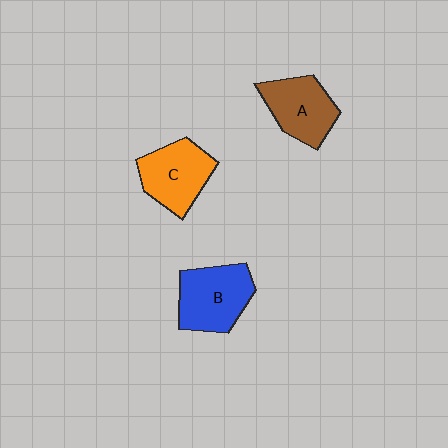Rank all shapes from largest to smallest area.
From largest to smallest: B (blue), C (orange), A (brown).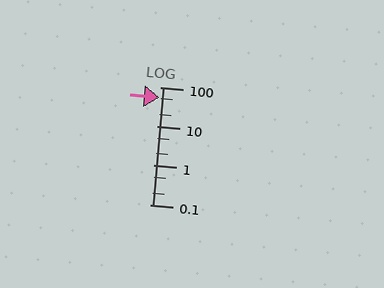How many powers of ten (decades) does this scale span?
The scale spans 3 decades, from 0.1 to 100.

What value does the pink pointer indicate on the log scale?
The pointer indicates approximately 54.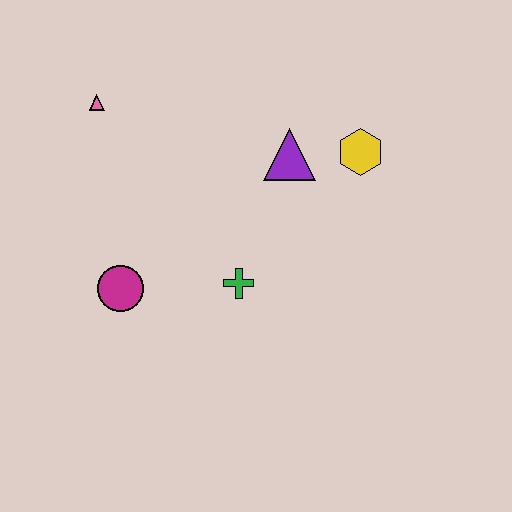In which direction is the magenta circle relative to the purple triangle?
The magenta circle is to the left of the purple triangle.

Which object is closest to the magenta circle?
The green cross is closest to the magenta circle.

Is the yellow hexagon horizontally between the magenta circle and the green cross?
No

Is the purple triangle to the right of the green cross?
Yes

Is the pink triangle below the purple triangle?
No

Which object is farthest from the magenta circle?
The yellow hexagon is farthest from the magenta circle.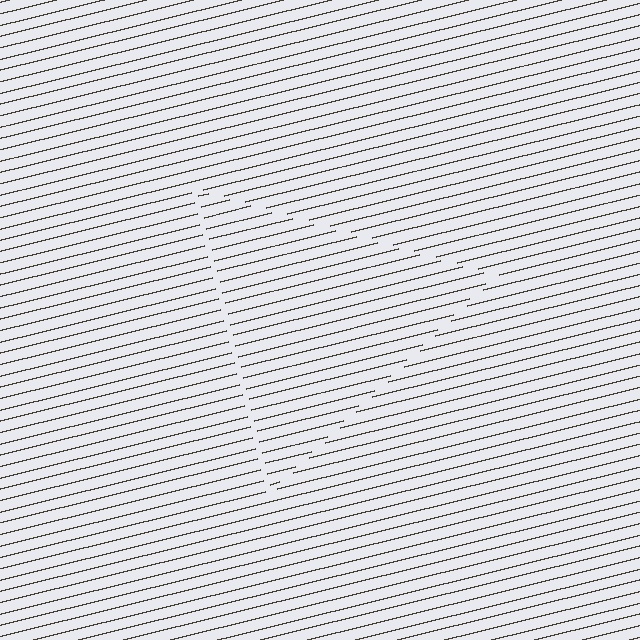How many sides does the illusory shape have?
3 sides — the line-ends trace a triangle.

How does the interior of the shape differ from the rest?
The interior of the shape contains the same grating, shifted by half a period — the contour is defined by the phase discontinuity where line-ends from the inner and outer gratings abut.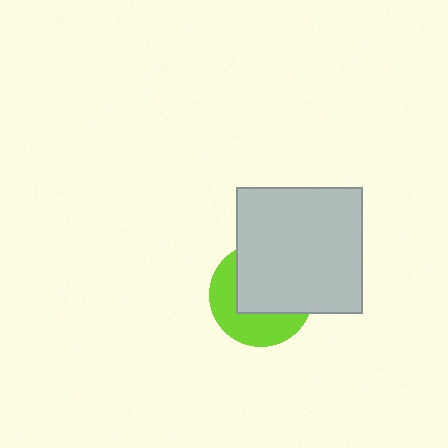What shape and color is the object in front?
The object in front is a light gray square.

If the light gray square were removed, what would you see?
You would see the complete lime circle.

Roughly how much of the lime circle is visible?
A small part of it is visible (roughly 43%).